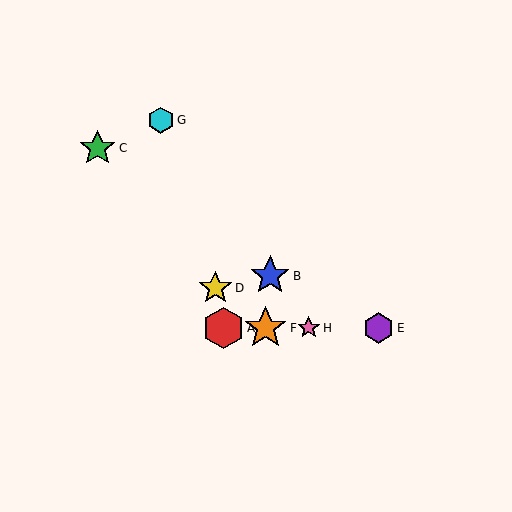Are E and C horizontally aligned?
No, E is at y≈328 and C is at y≈148.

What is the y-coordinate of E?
Object E is at y≈328.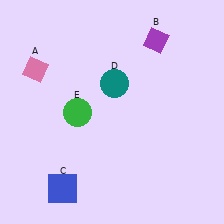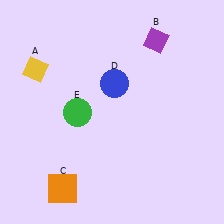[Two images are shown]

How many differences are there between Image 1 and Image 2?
There are 3 differences between the two images.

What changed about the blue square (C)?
In Image 1, C is blue. In Image 2, it changed to orange.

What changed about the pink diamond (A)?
In Image 1, A is pink. In Image 2, it changed to yellow.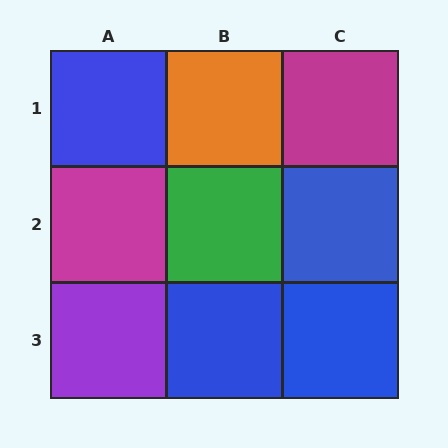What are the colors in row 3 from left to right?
Purple, blue, blue.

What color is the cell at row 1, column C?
Magenta.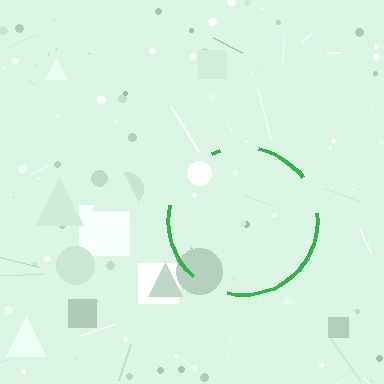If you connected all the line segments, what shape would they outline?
They would outline a circle.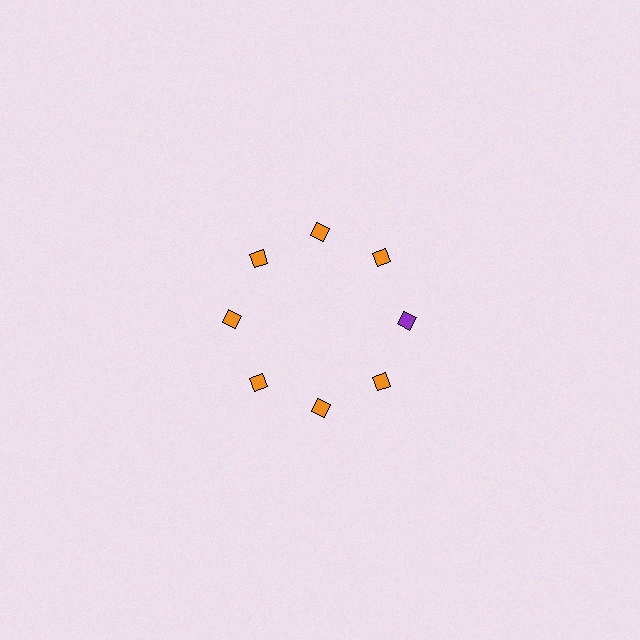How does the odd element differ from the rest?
It has a different color: purple instead of orange.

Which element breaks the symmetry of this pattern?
The purple diamond at roughly the 3 o'clock position breaks the symmetry. All other shapes are orange diamonds.